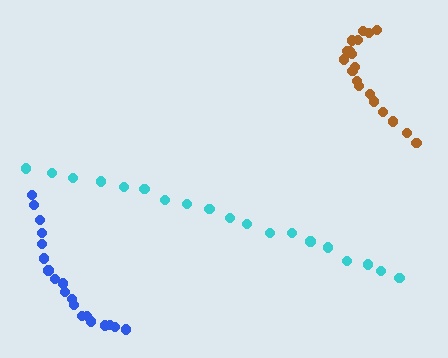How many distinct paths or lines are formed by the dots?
There are 3 distinct paths.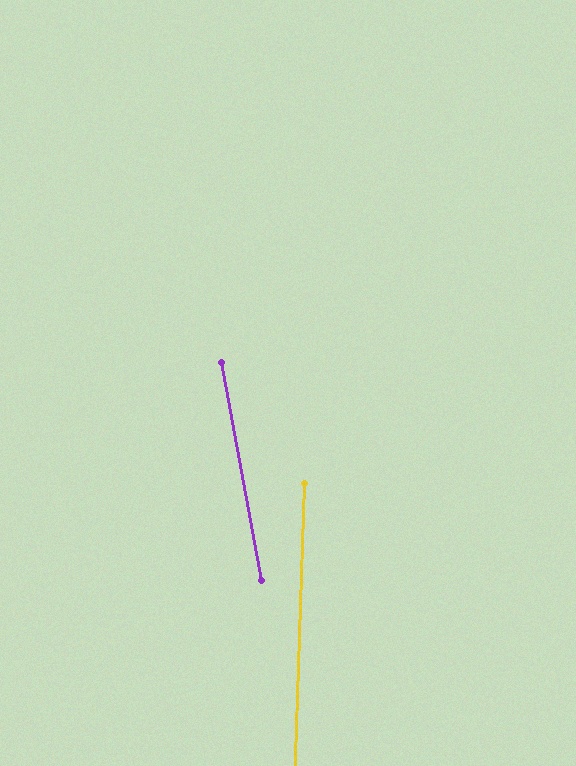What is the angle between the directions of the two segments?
Approximately 12 degrees.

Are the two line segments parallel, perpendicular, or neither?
Neither parallel nor perpendicular — they differ by about 12°.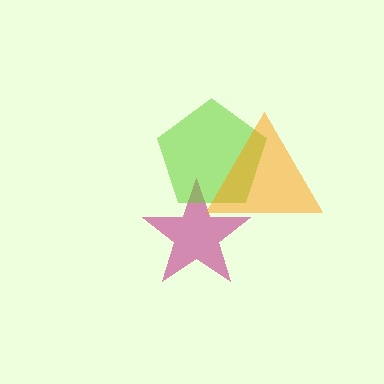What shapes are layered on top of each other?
The layered shapes are: a magenta star, a lime pentagon, an orange triangle.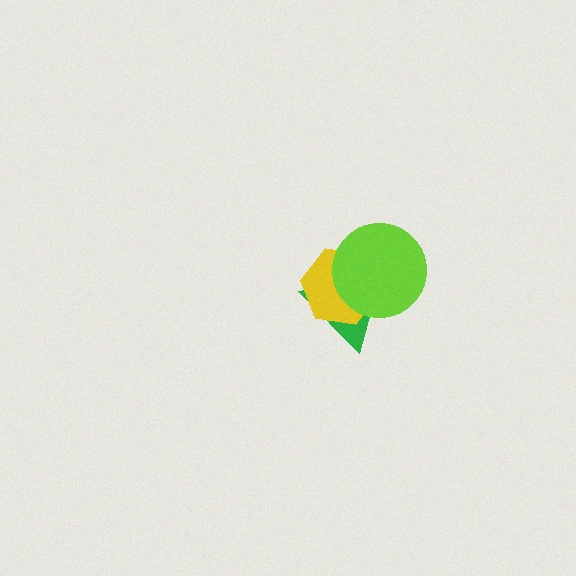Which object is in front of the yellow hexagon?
The lime circle is in front of the yellow hexagon.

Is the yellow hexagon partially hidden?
Yes, it is partially covered by another shape.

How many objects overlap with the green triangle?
2 objects overlap with the green triangle.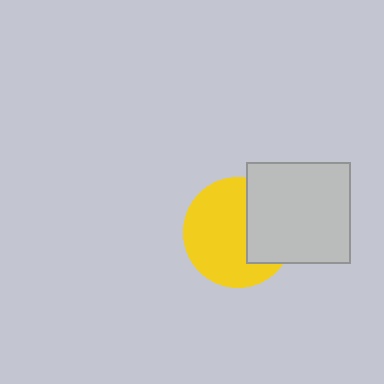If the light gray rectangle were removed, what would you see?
You would see the complete yellow circle.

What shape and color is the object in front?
The object in front is a light gray rectangle.